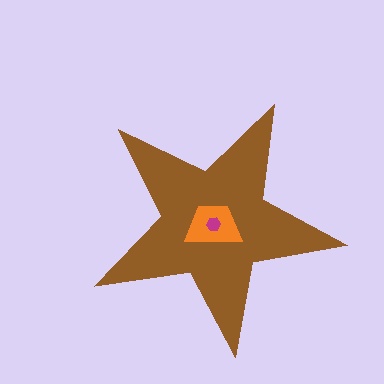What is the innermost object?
The magenta hexagon.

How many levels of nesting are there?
3.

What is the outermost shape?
The brown star.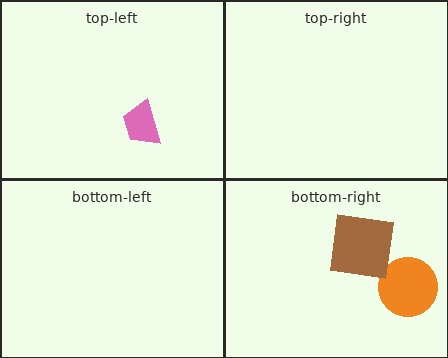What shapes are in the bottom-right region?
The orange circle, the brown square.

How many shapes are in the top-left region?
1.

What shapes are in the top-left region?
The pink trapezoid.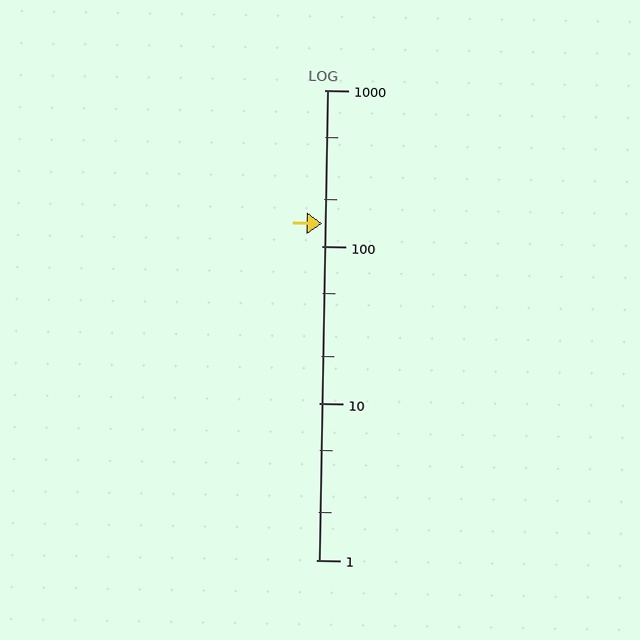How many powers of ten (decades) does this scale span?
The scale spans 3 decades, from 1 to 1000.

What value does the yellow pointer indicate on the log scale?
The pointer indicates approximately 140.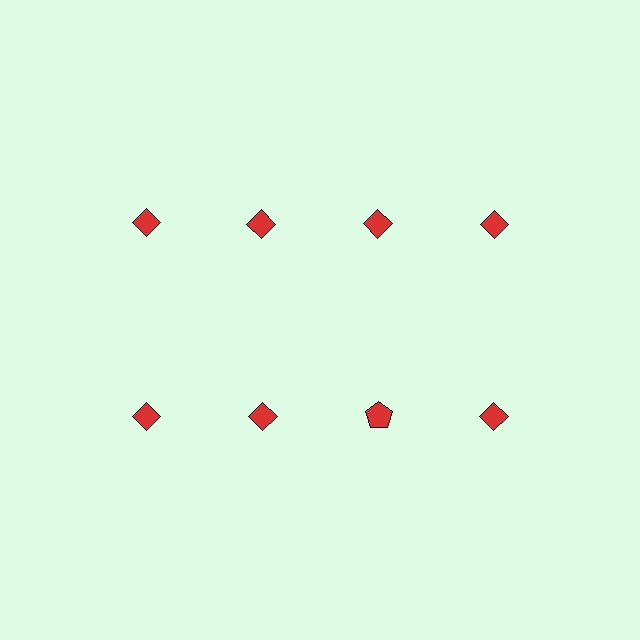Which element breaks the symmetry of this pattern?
The red pentagon in the second row, center column breaks the symmetry. All other shapes are red diamonds.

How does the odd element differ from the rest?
It has a different shape: pentagon instead of diamond.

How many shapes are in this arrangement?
There are 8 shapes arranged in a grid pattern.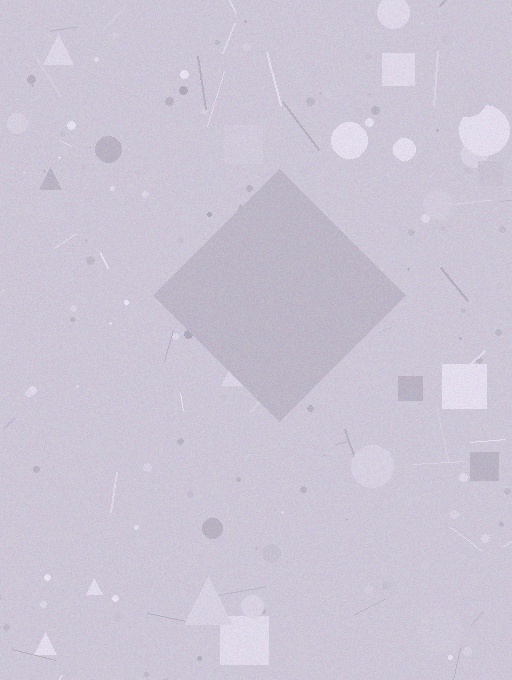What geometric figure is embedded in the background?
A diamond is embedded in the background.